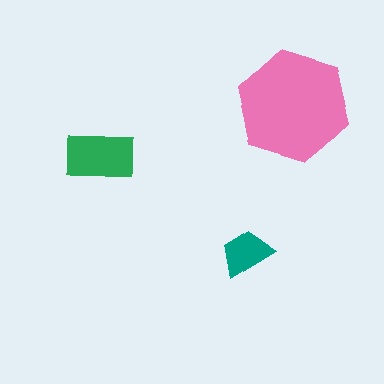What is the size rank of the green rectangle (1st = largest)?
2nd.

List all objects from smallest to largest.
The teal trapezoid, the green rectangle, the pink hexagon.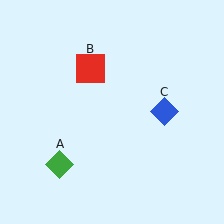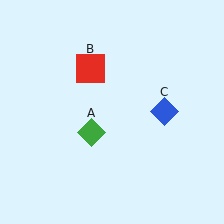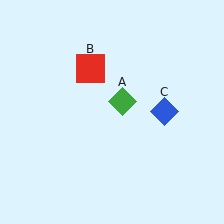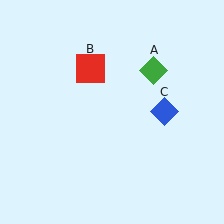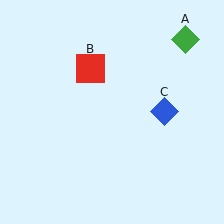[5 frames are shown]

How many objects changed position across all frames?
1 object changed position: green diamond (object A).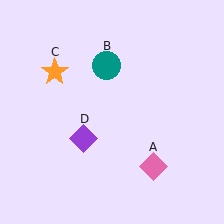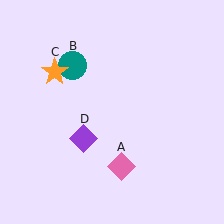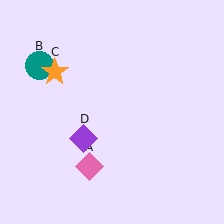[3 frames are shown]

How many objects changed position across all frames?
2 objects changed position: pink diamond (object A), teal circle (object B).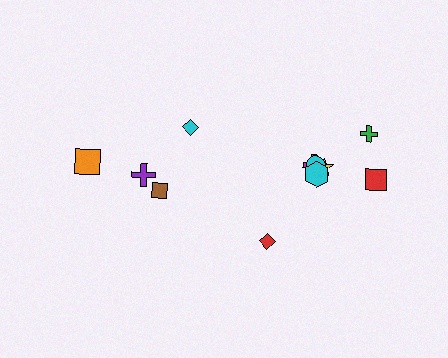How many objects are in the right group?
There are 7 objects.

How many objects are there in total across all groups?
There are 11 objects.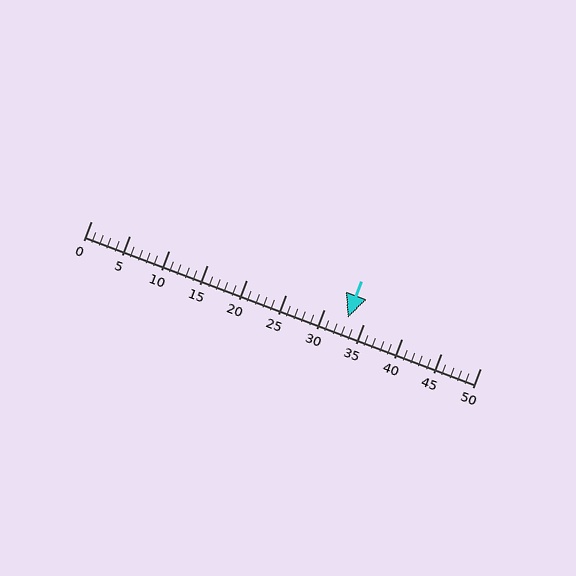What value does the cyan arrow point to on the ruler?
The cyan arrow points to approximately 33.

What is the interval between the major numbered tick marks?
The major tick marks are spaced 5 units apart.